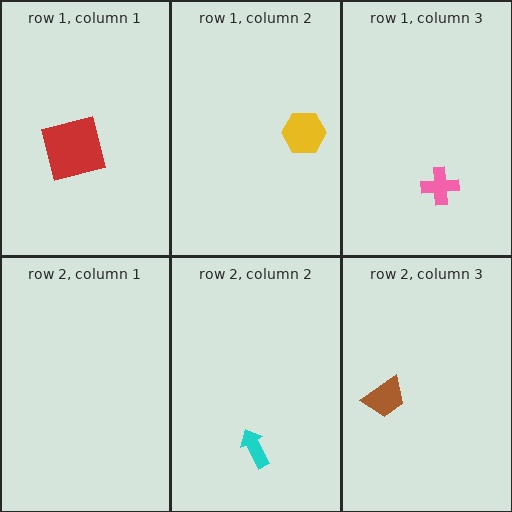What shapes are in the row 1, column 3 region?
The pink cross.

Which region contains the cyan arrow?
The row 2, column 2 region.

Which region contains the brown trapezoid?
The row 2, column 3 region.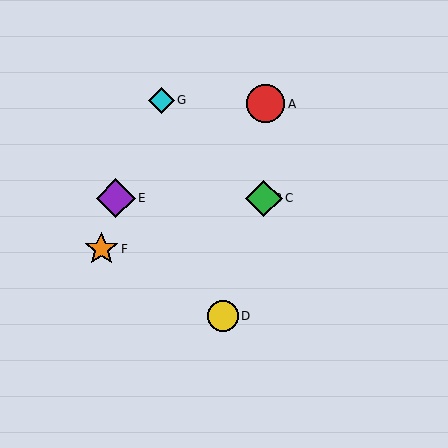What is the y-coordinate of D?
Object D is at y≈316.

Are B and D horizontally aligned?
No, B is at y≈198 and D is at y≈316.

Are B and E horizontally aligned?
Yes, both are at y≈198.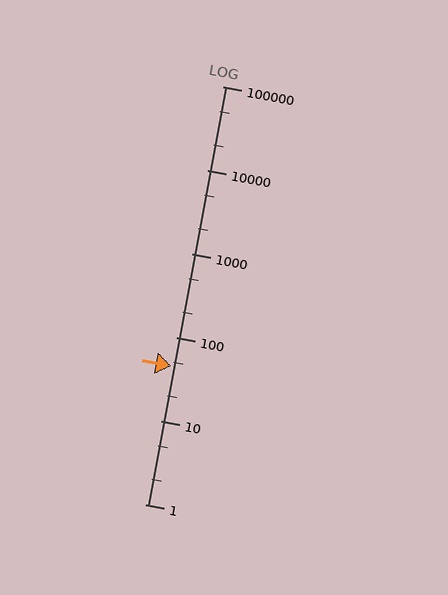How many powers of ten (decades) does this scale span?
The scale spans 5 decades, from 1 to 100000.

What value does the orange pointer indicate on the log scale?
The pointer indicates approximately 45.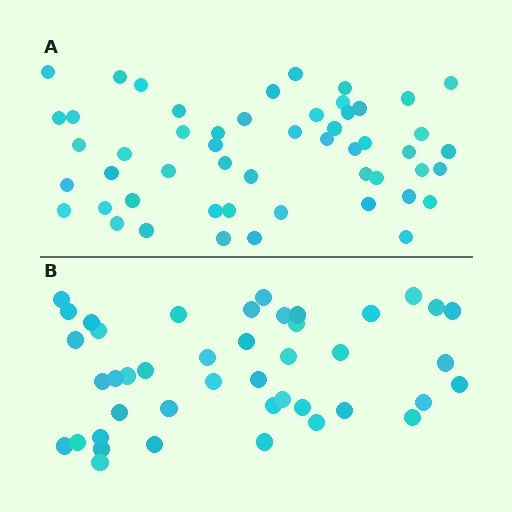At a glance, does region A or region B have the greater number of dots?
Region A (the top region) has more dots.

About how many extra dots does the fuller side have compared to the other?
Region A has roughly 8 or so more dots than region B.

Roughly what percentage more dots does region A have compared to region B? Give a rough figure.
About 20% more.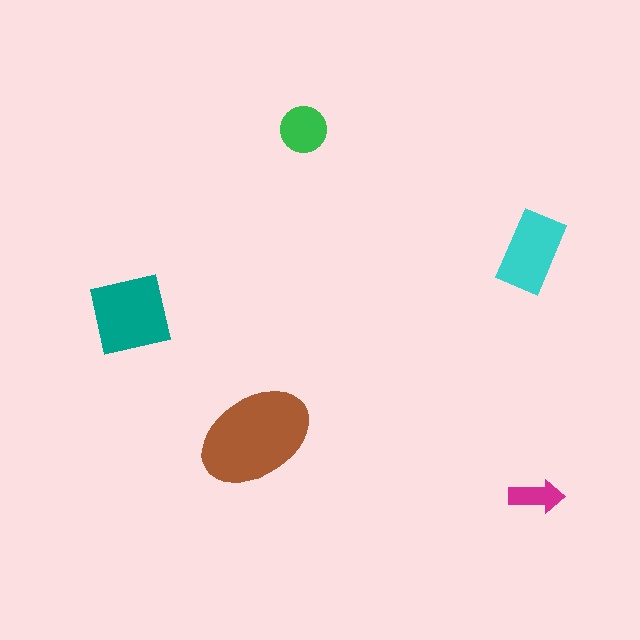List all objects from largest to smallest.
The brown ellipse, the teal square, the cyan rectangle, the green circle, the magenta arrow.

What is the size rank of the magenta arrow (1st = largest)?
5th.